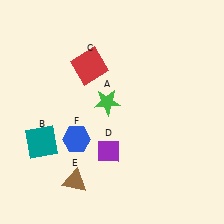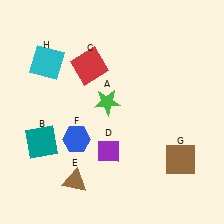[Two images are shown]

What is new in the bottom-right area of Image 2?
A brown square (G) was added in the bottom-right area of Image 2.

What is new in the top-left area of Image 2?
A cyan square (H) was added in the top-left area of Image 2.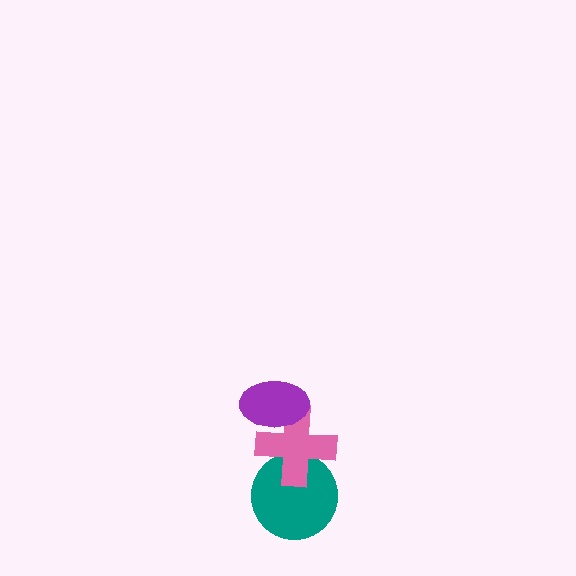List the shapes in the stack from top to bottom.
From top to bottom: the purple ellipse, the pink cross, the teal circle.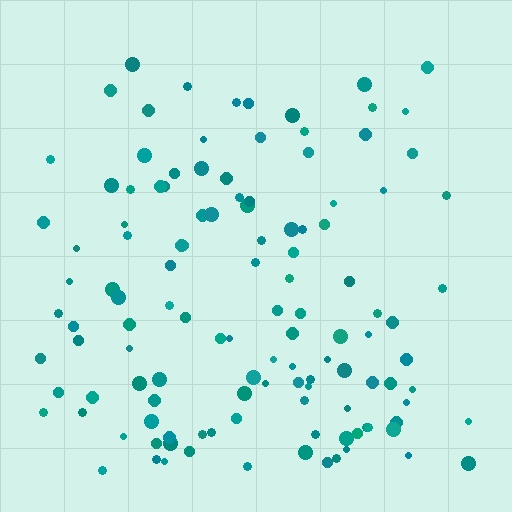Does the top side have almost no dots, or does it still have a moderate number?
Still a moderate number, just noticeably fewer than the bottom.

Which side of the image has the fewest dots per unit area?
The top.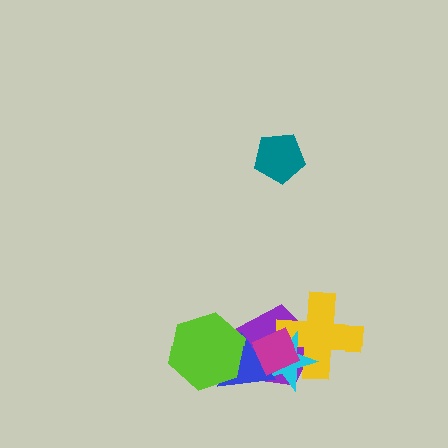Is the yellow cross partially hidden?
Yes, it is partially covered by another shape.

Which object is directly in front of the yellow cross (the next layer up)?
The cyan star is directly in front of the yellow cross.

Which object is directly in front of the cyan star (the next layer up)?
The blue triangle is directly in front of the cyan star.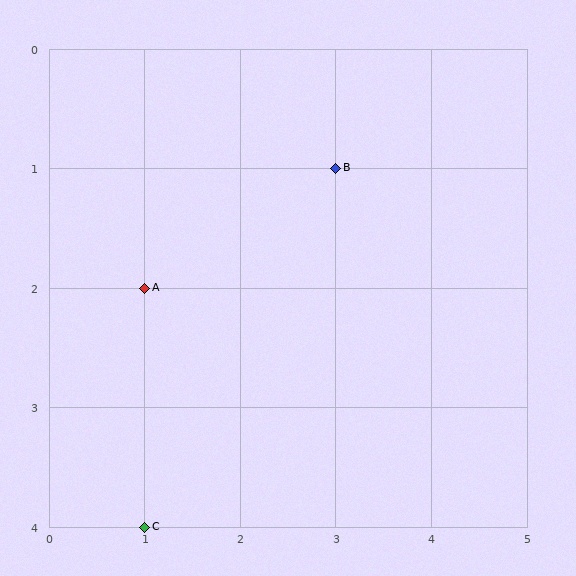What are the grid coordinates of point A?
Point A is at grid coordinates (1, 2).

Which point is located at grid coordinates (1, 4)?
Point C is at (1, 4).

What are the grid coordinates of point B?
Point B is at grid coordinates (3, 1).